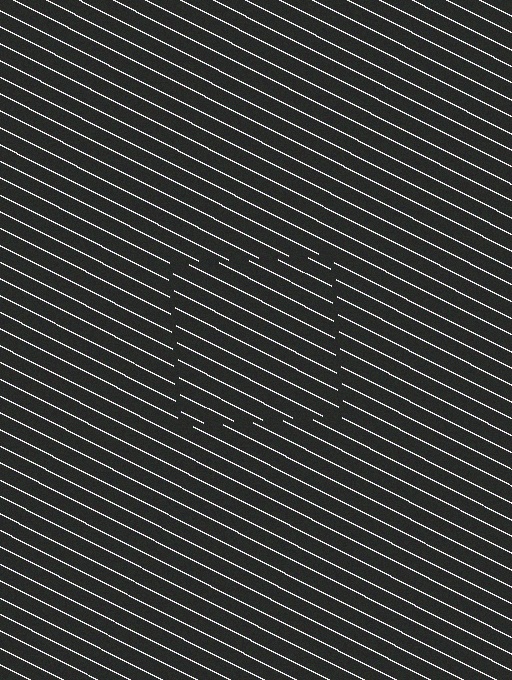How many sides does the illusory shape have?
4 sides — the line-ends trace a square.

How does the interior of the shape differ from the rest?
The interior of the shape contains the same grating, shifted by half a period — the contour is defined by the phase discontinuity where line-ends from the inner and outer gratings abut.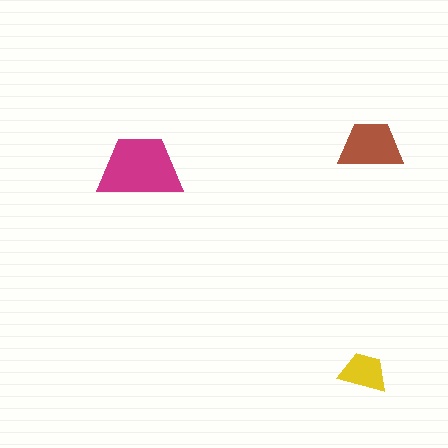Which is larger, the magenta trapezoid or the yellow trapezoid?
The magenta one.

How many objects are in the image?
There are 3 objects in the image.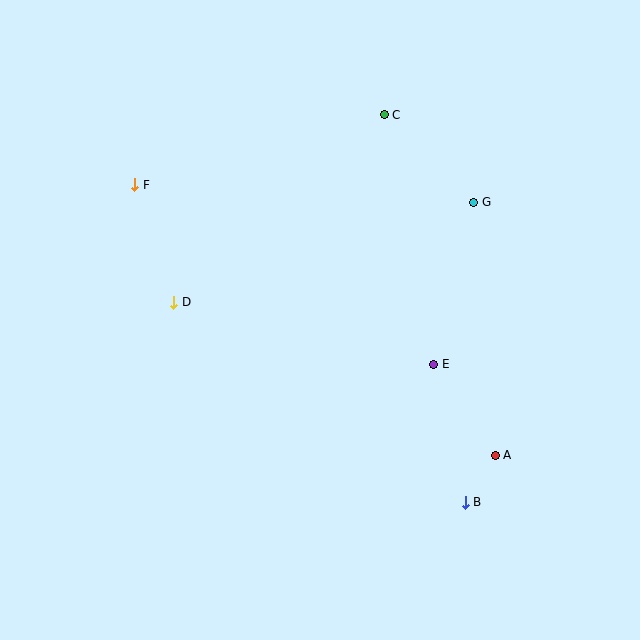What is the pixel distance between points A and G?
The distance between A and G is 254 pixels.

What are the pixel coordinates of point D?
Point D is at (174, 302).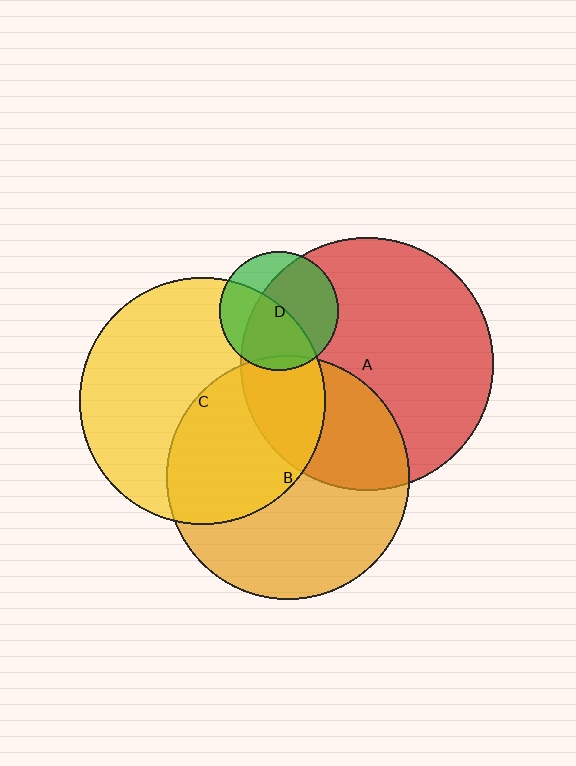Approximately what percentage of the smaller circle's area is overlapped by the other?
Approximately 35%.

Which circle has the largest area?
Circle A (red).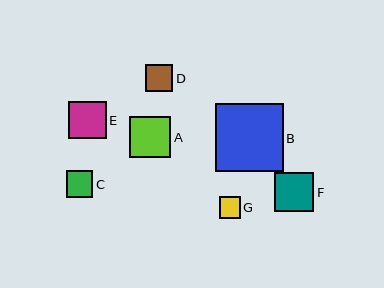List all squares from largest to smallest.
From largest to smallest: B, A, F, E, D, C, G.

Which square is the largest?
Square B is the largest with a size of approximately 68 pixels.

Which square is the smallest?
Square G is the smallest with a size of approximately 21 pixels.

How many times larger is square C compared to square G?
Square C is approximately 1.2 times the size of square G.